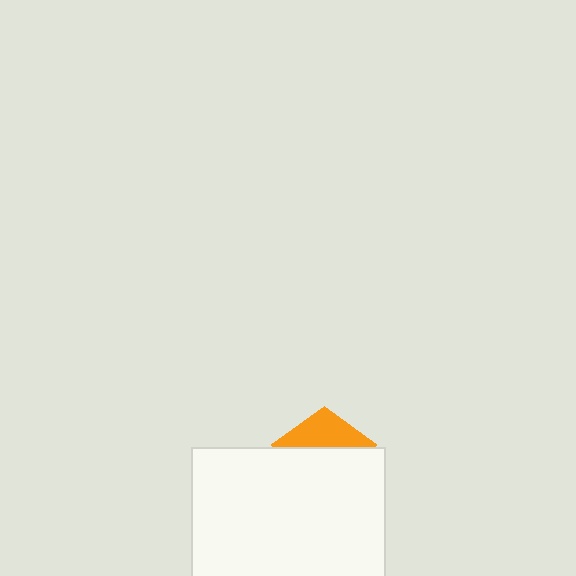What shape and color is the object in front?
The object in front is a white rectangle.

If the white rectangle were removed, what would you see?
You would see the complete orange pentagon.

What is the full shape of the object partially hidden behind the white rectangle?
The partially hidden object is an orange pentagon.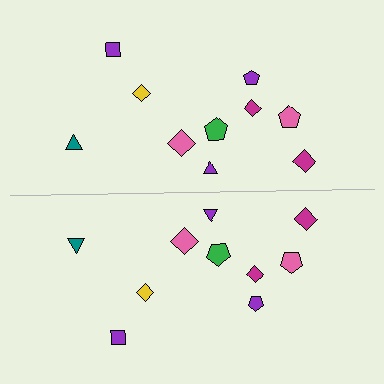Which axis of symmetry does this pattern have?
The pattern has a horizontal axis of symmetry running through the center of the image.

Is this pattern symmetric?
Yes, this pattern has bilateral (reflection) symmetry.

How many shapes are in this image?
There are 20 shapes in this image.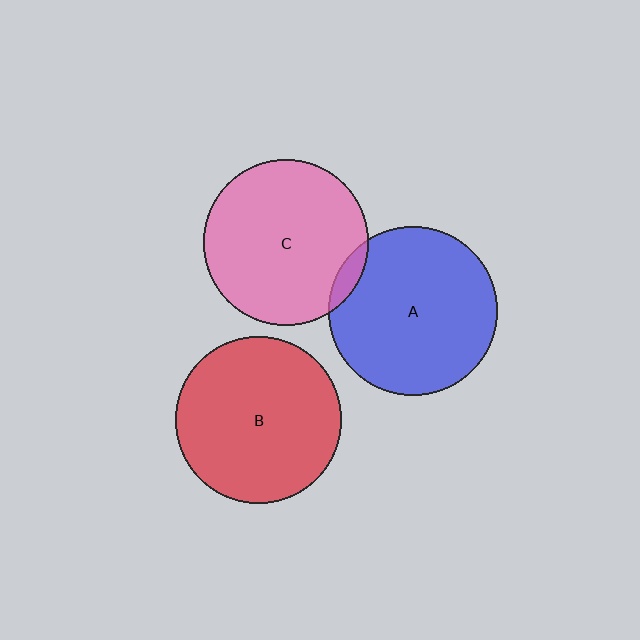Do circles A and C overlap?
Yes.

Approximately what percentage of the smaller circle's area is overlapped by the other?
Approximately 5%.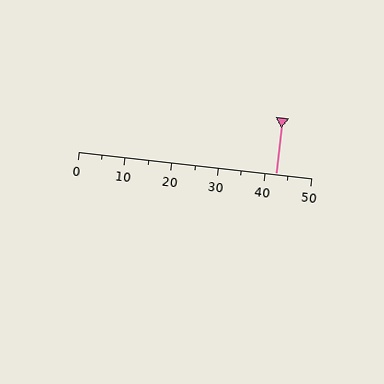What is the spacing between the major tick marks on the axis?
The major ticks are spaced 10 apart.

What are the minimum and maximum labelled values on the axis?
The axis runs from 0 to 50.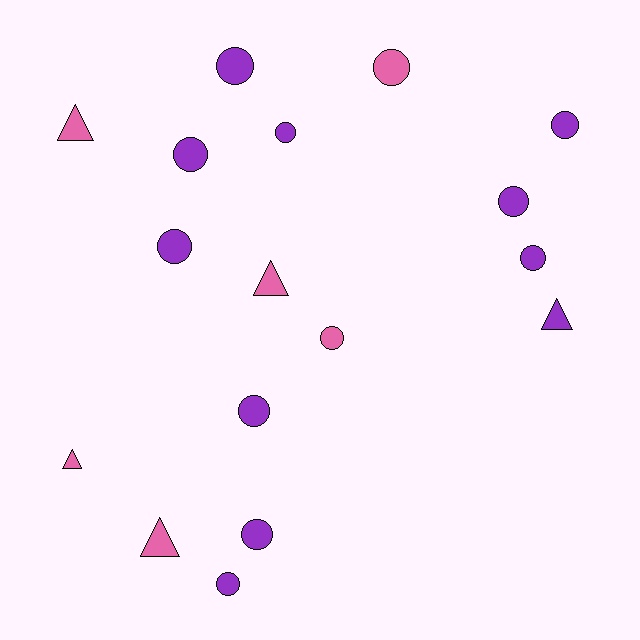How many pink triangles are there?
There are 4 pink triangles.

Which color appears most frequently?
Purple, with 11 objects.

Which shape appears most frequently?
Circle, with 12 objects.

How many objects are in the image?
There are 17 objects.